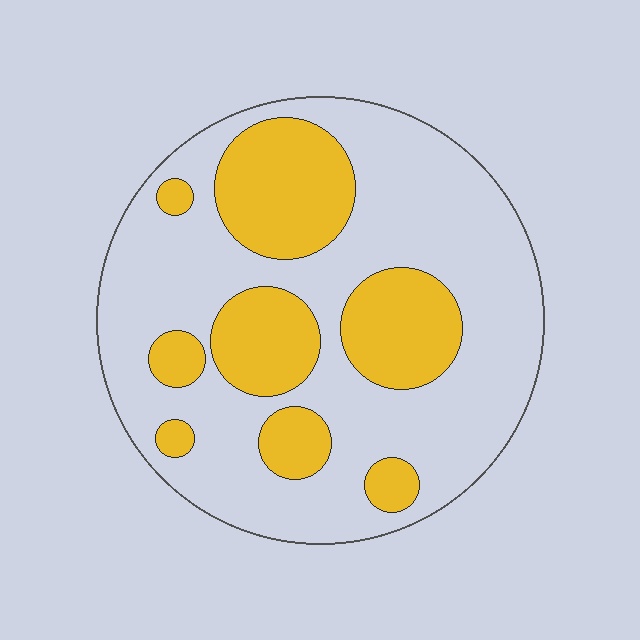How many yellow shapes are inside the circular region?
8.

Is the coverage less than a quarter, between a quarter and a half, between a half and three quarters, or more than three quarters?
Between a quarter and a half.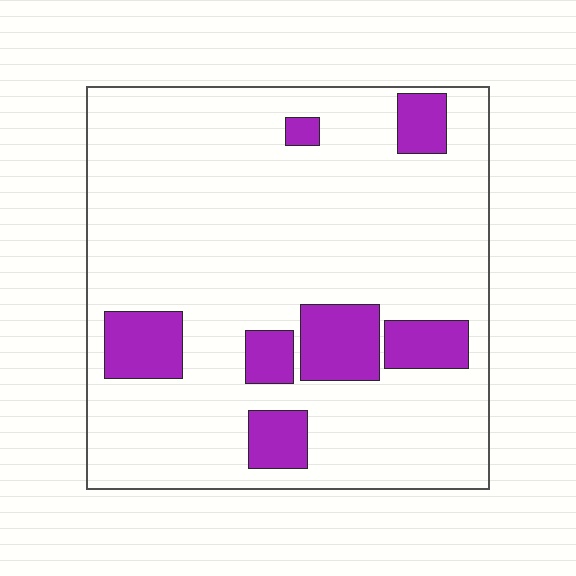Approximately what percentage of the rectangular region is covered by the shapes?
Approximately 15%.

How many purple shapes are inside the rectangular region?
7.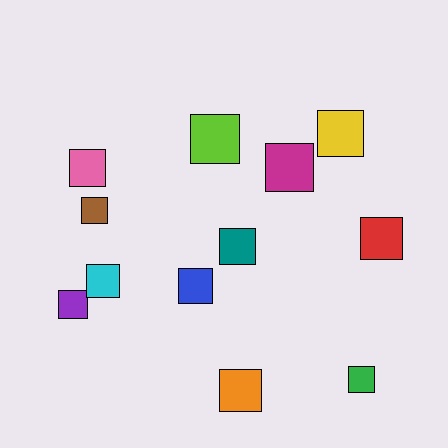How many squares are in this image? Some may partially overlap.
There are 12 squares.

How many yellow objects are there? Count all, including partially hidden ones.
There is 1 yellow object.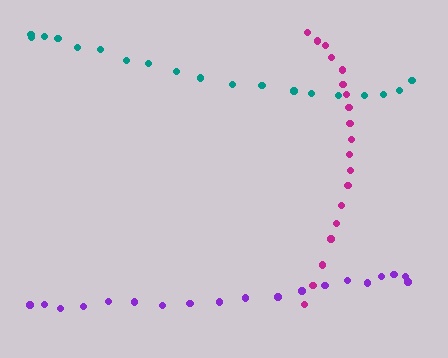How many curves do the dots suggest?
There are 3 distinct paths.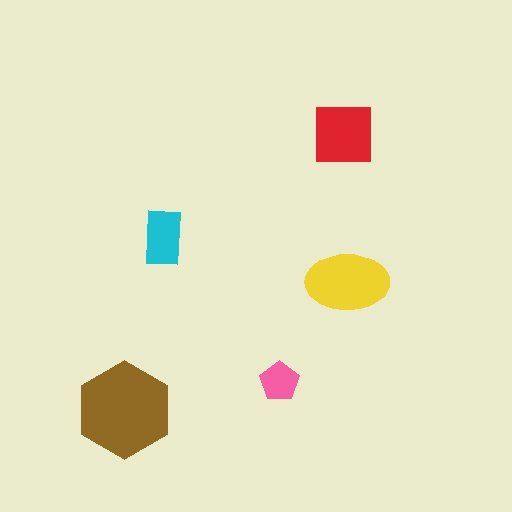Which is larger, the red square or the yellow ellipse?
The yellow ellipse.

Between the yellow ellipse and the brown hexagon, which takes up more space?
The brown hexagon.